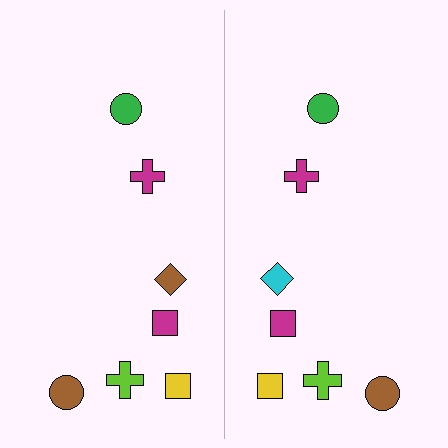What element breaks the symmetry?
The cyan diamond on the right side breaks the symmetry — its mirror counterpart is brown.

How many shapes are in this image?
There are 14 shapes in this image.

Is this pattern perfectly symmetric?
No, the pattern is not perfectly symmetric. The cyan diamond on the right side breaks the symmetry — its mirror counterpart is brown.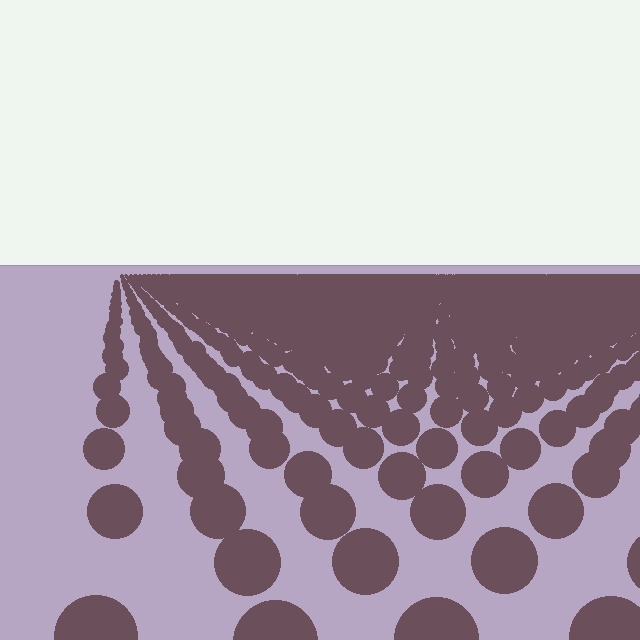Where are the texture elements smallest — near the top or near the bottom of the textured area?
Near the top.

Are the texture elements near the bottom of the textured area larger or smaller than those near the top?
Larger. Near the bottom, elements are closer to the viewer and appear at a bigger on-screen size.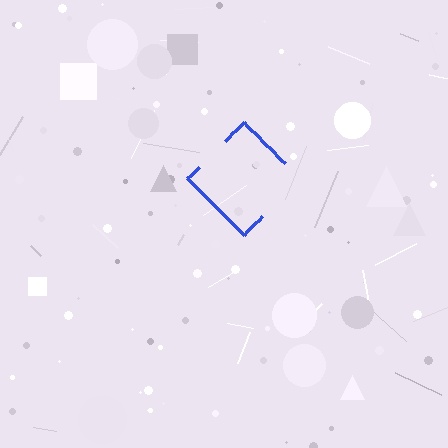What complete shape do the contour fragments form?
The contour fragments form a diamond.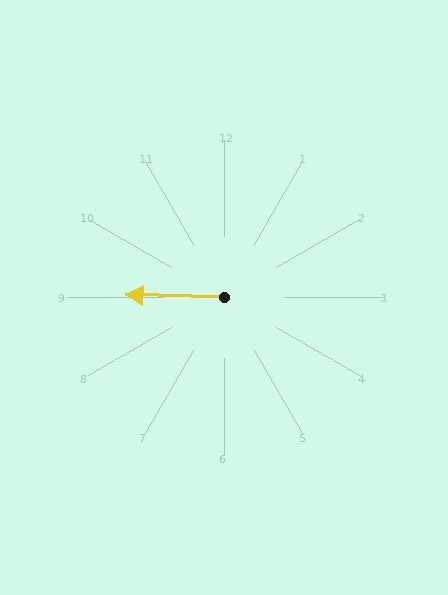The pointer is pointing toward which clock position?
Roughly 9 o'clock.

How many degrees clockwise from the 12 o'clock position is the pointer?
Approximately 272 degrees.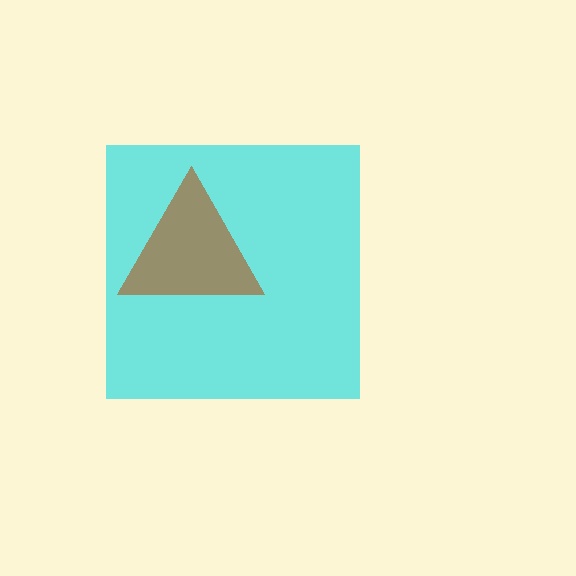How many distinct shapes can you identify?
There are 2 distinct shapes: a cyan square, a brown triangle.